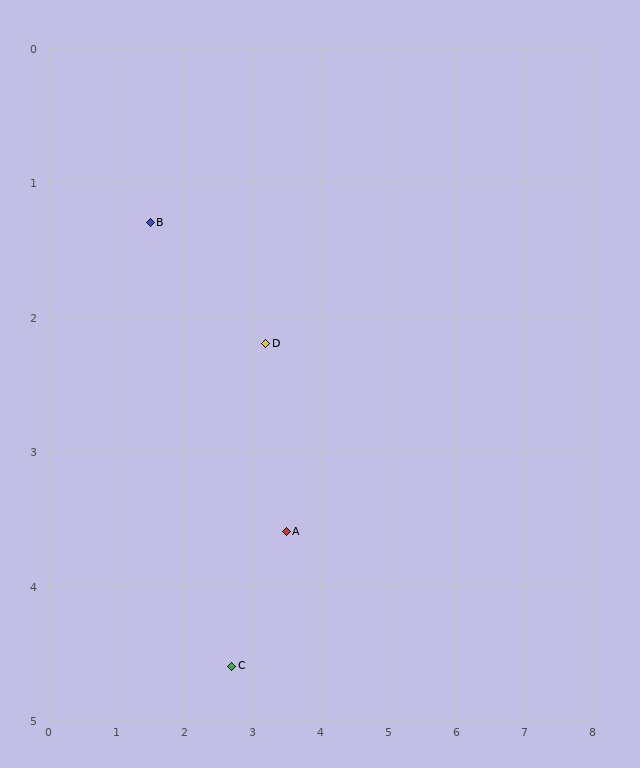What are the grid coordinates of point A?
Point A is at approximately (3.5, 3.6).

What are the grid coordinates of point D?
Point D is at approximately (3.2, 2.2).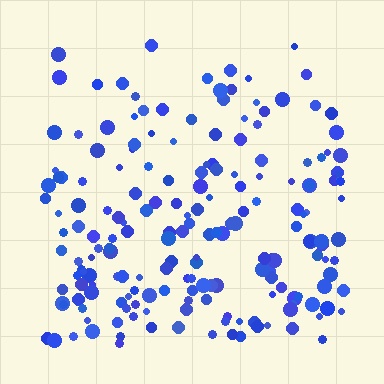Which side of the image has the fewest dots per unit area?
The top.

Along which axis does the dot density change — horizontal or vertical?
Vertical.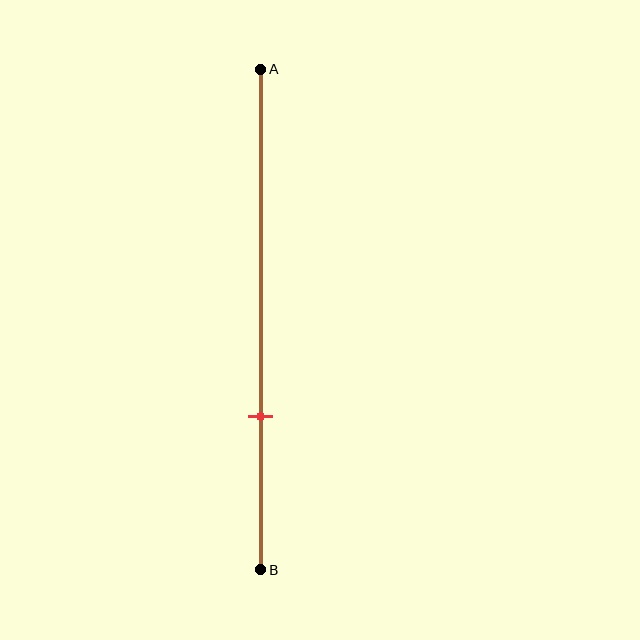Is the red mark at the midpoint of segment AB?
No, the mark is at about 70% from A, not at the 50% midpoint.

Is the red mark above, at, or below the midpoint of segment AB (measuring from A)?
The red mark is below the midpoint of segment AB.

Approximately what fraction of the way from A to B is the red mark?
The red mark is approximately 70% of the way from A to B.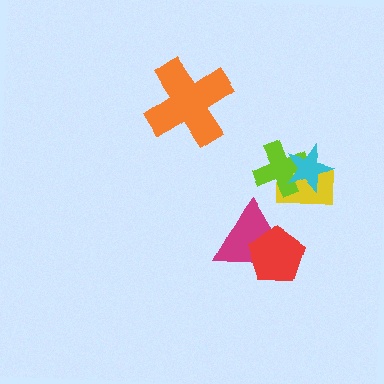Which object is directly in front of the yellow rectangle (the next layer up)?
The lime cross is directly in front of the yellow rectangle.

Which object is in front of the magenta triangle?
The red pentagon is in front of the magenta triangle.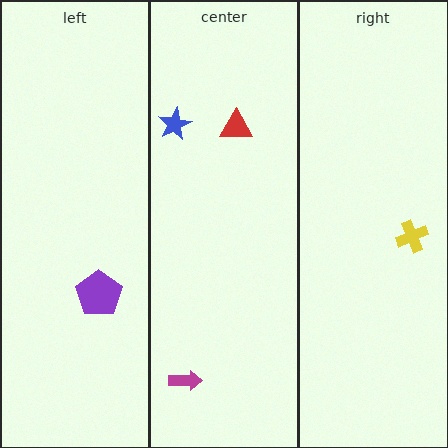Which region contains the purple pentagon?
The left region.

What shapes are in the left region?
The purple pentagon.